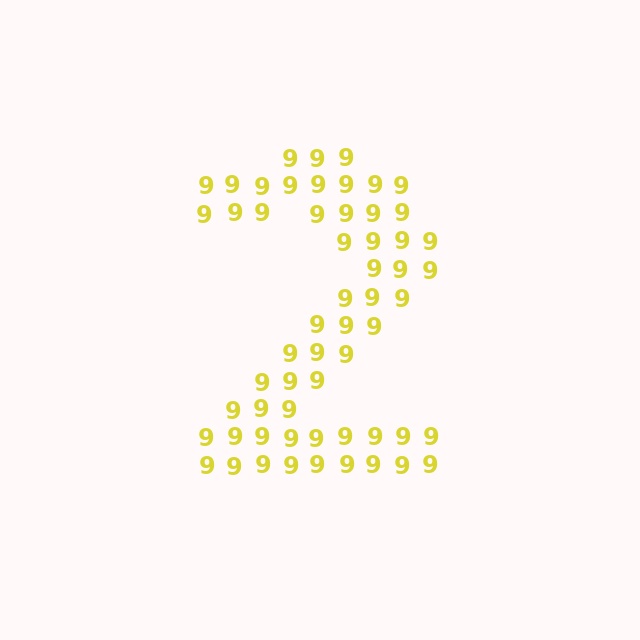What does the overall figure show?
The overall figure shows the digit 2.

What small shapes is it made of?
It is made of small digit 9's.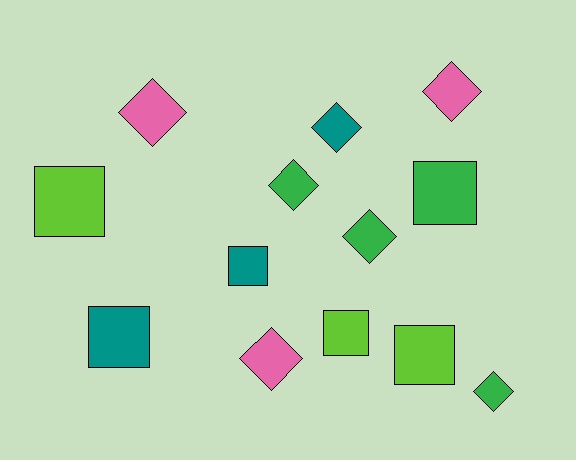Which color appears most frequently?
Green, with 4 objects.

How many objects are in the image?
There are 13 objects.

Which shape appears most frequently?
Diamond, with 7 objects.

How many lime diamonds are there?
There are no lime diamonds.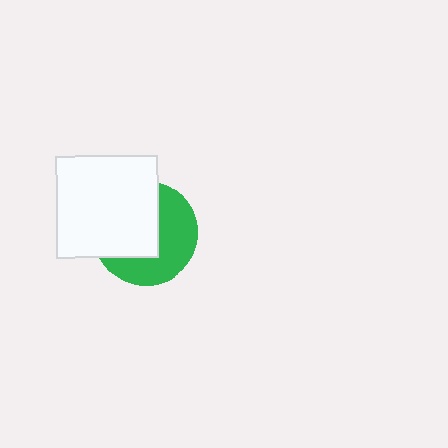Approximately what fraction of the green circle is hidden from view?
Roughly 52% of the green circle is hidden behind the white square.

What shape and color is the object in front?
The object in front is a white square.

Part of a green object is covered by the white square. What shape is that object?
It is a circle.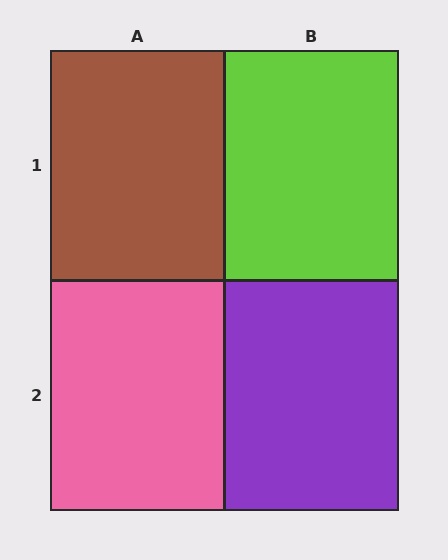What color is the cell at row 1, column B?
Lime.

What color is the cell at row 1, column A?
Brown.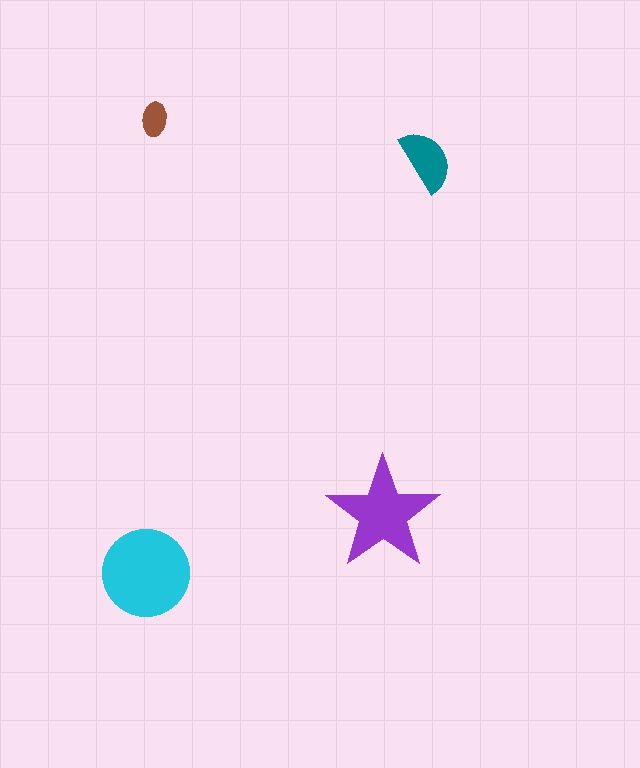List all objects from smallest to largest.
The brown ellipse, the teal semicircle, the purple star, the cyan circle.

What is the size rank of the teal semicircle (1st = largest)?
3rd.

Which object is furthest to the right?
The teal semicircle is rightmost.